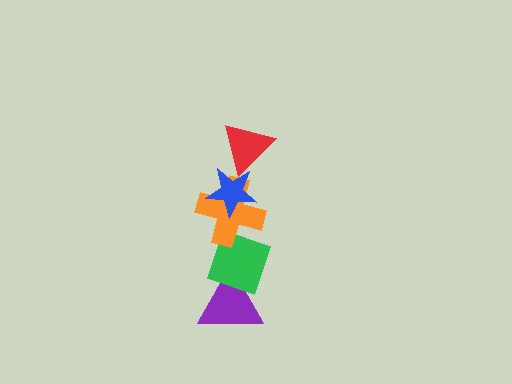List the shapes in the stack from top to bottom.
From top to bottom: the red triangle, the blue star, the orange cross, the green diamond, the purple triangle.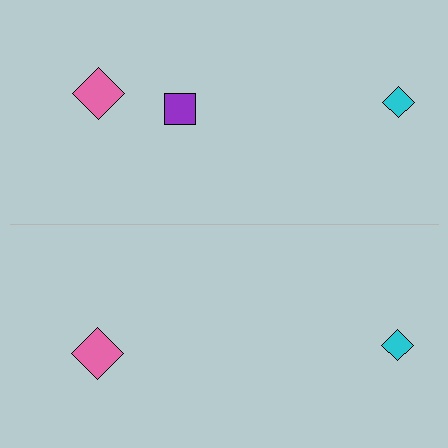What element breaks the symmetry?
A purple square is missing from the bottom side.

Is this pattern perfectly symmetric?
No, the pattern is not perfectly symmetric. A purple square is missing from the bottom side.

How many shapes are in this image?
There are 5 shapes in this image.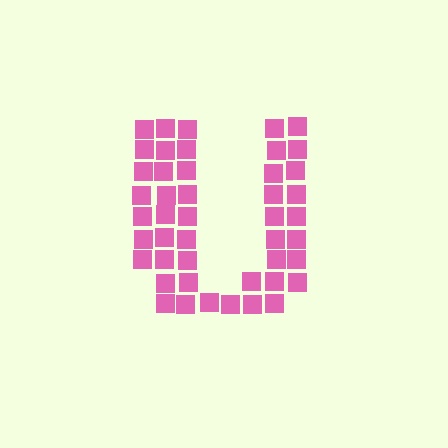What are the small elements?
The small elements are squares.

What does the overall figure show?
The overall figure shows the letter U.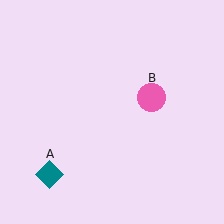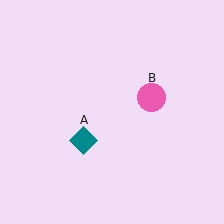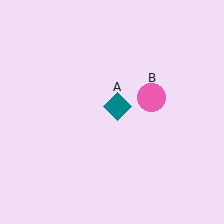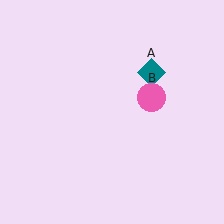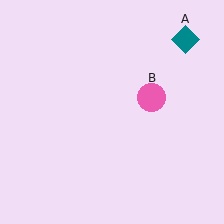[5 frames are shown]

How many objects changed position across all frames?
1 object changed position: teal diamond (object A).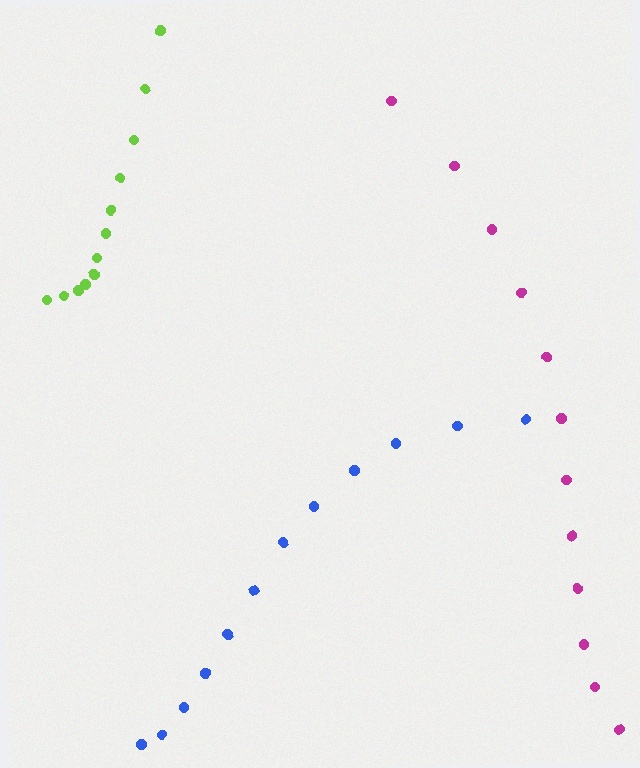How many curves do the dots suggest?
There are 3 distinct paths.